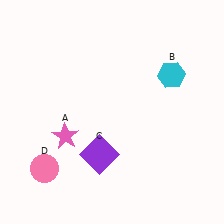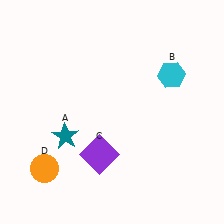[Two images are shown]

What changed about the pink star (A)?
In Image 1, A is pink. In Image 2, it changed to teal.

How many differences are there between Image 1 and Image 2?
There are 2 differences between the two images.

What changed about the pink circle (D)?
In Image 1, D is pink. In Image 2, it changed to orange.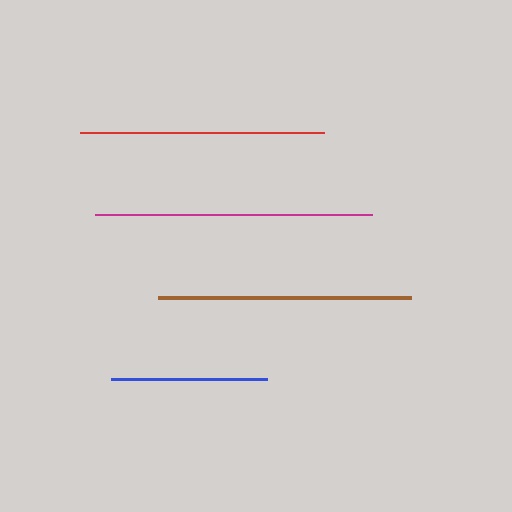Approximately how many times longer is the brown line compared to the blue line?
The brown line is approximately 1.6 times the length of the blue line.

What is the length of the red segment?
The red segment is approximately 244 pixels long.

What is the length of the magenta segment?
The magenta segment is approximately 277 pixels long.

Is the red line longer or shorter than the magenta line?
The magenta line is longer than the red line.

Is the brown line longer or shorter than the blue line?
The brown line is longer than the blue line.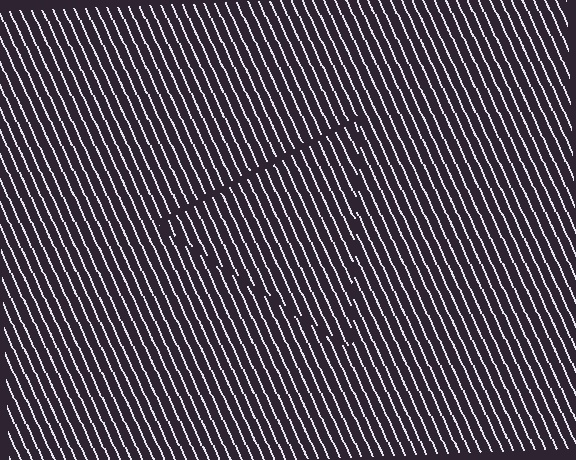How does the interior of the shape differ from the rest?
The interior of the shape contains the same grating, shifted by half a period — the contour is defined by the phase discontinuity where line-ends from the inner and outer gratings abut.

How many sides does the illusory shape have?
3 sides — the line-ends trace a triangle.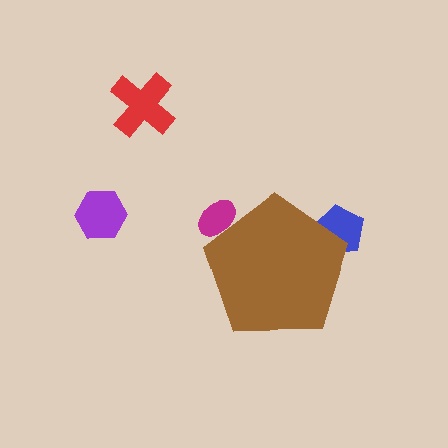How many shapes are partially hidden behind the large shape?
2 shapes are partially hidden.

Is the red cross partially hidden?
No, the red cross is fully visible.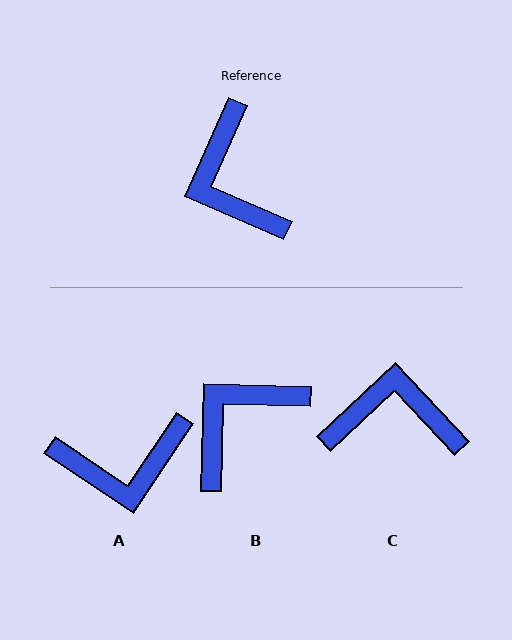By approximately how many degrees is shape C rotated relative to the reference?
Approximately 113 degrees clockwise.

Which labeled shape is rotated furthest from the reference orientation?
C, about 113 degrees away.